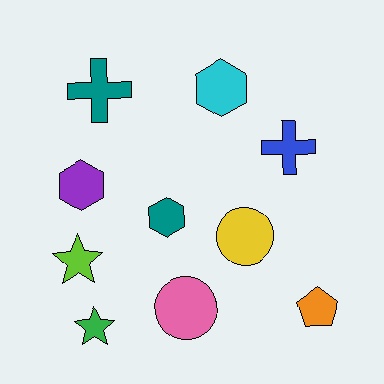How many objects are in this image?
There are 10 objects.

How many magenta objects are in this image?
There are no magenta objects.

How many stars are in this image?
There are 2 stars.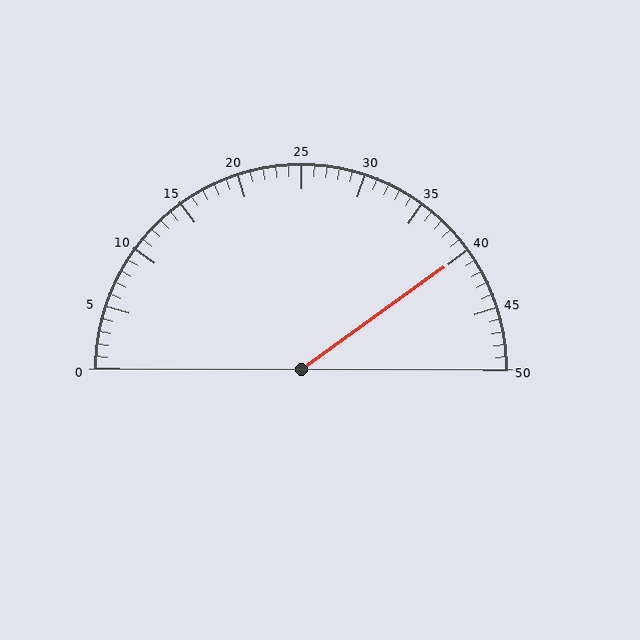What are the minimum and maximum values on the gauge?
The gauge ranges from 0 to 50.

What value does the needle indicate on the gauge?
The needle indicates approximately 40.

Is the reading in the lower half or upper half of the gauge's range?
The reading is in the upper half of the range (0 to 50).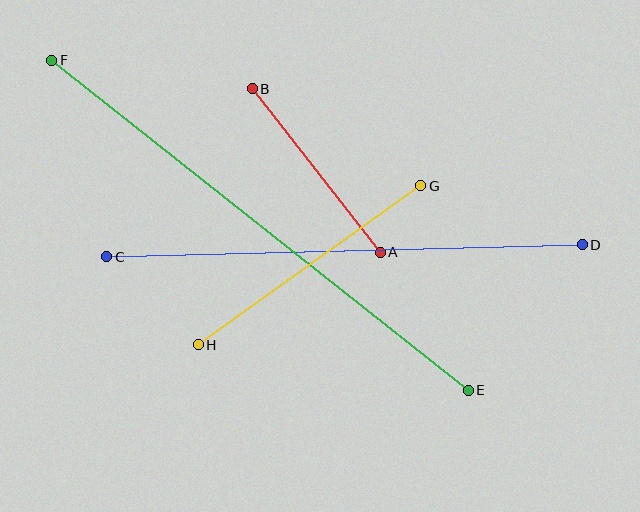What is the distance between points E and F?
The distance is approximately 532 pixels.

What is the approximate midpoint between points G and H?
The midpoint is at approximately (309, 265) pixels.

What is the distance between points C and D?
The distance is approximately 476 pixels.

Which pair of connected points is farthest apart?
Points E and F are farthest apart.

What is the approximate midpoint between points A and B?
The midpoint is at approximately (316, 170) pixels.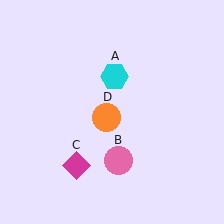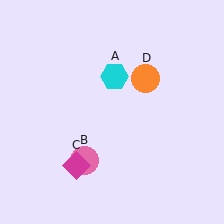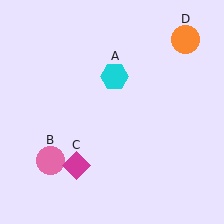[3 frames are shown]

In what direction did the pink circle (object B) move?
The pink circle (object B) moved left.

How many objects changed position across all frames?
2 objects changed position: pink circle (object B), orange circle (object D).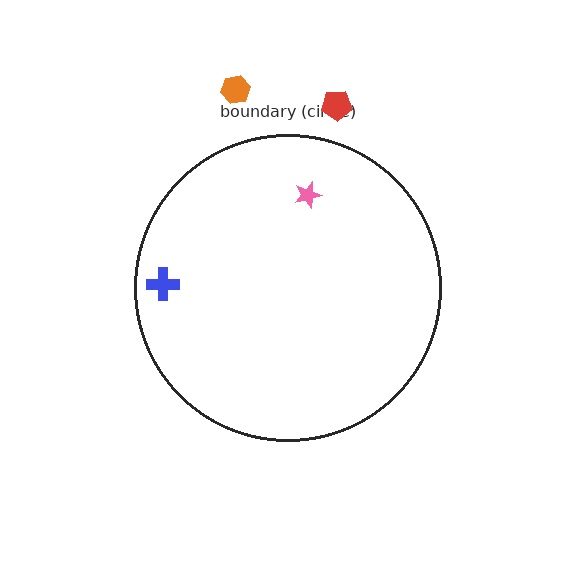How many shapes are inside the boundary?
2 inside, 2 outside.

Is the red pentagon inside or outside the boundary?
Outside.